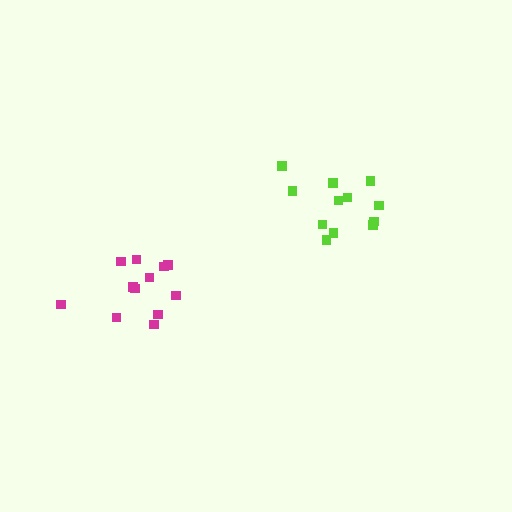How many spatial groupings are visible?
There are 2 spatial groupings.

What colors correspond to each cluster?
The clusters are colored: lime, magenta.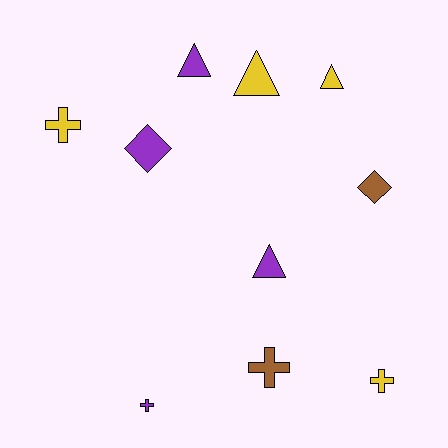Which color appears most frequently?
Yellow, with 4 objects.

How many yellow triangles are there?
There are 2 yellow triangles.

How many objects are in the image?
There are 10 objects.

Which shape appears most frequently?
Cross, with 4 objects.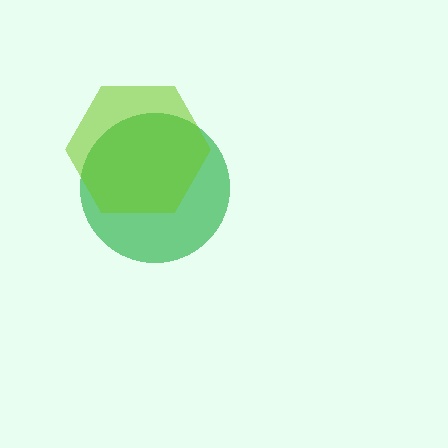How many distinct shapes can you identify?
There are 2 distinct shapes: a green circle, a lime hexagon.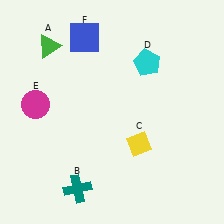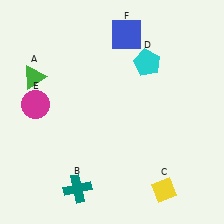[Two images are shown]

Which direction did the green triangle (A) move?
The green triangle (A) moved down.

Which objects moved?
The objects that moved are: the green triangle (A), the yellow diamond (C), the blue square (F).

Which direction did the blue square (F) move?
The blue square (F) moved right.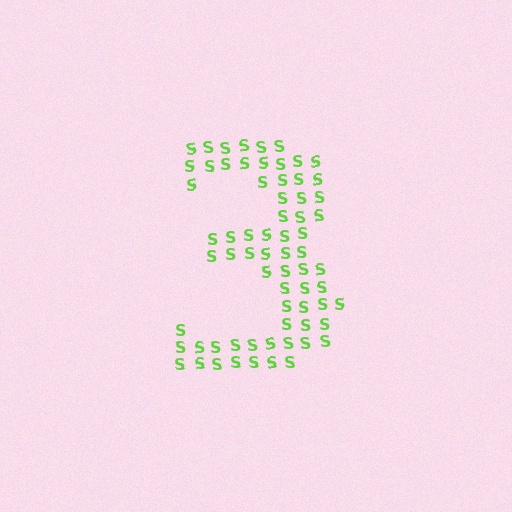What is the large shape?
The large shape is the digit 3.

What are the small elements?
The small elements are letter S's.